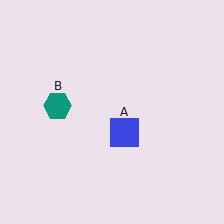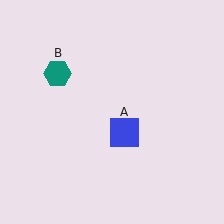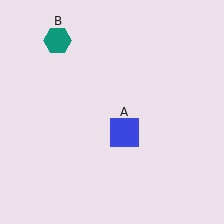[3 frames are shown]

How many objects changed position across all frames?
1 object changed position: teal hexagon (object B).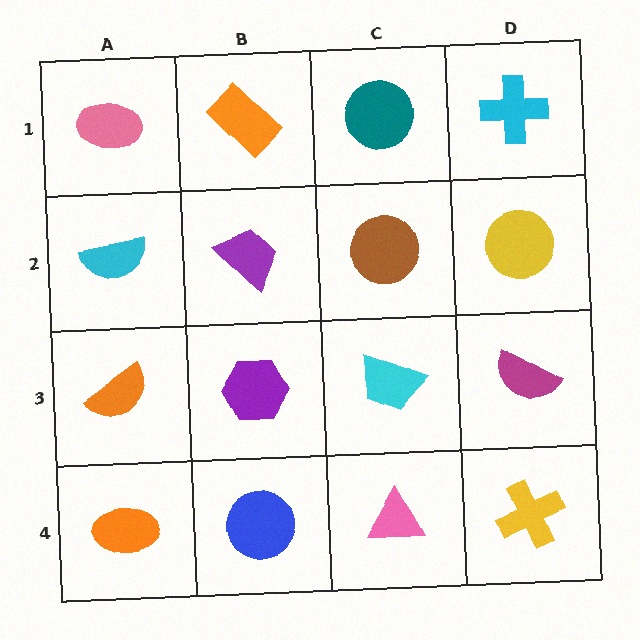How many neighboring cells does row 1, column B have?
3.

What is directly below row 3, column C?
A pink triangle.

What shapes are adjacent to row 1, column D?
A yellow circle (row 2, column D), a teal circle (row 1, column C).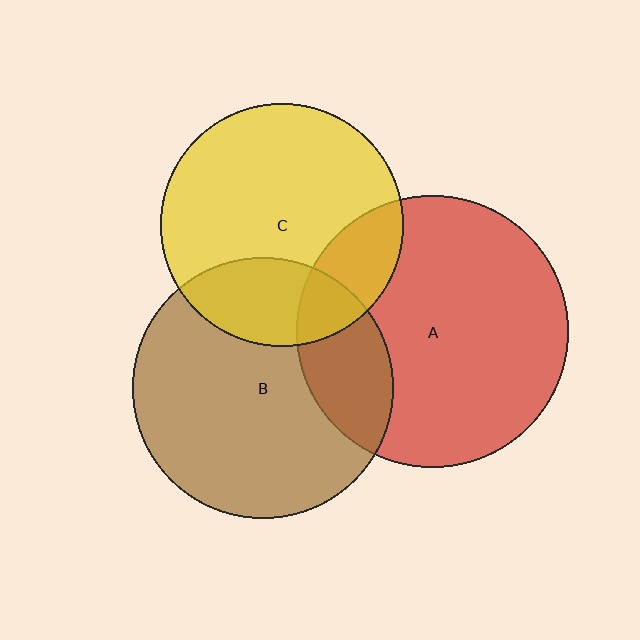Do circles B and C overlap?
Yes.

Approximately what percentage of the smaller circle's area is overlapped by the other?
Approximately 25%.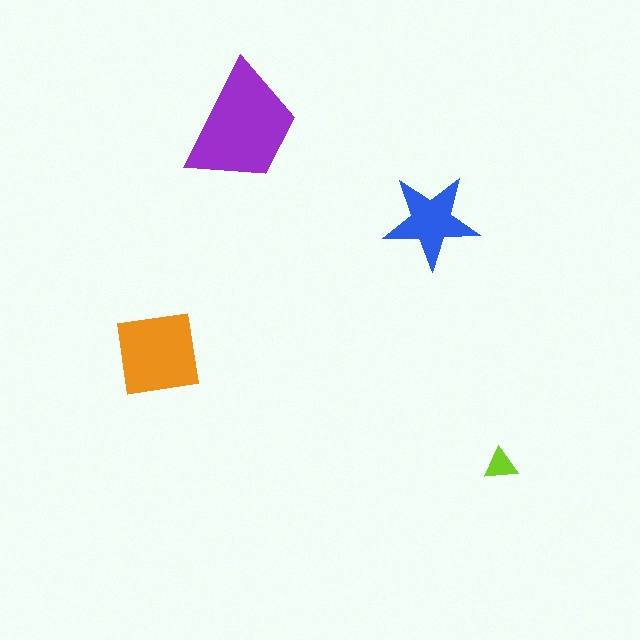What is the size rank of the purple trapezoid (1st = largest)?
1st.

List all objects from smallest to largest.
The lime triangle, the blue star, the orange square, the purple trapezoid.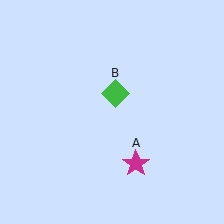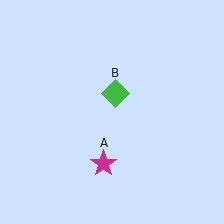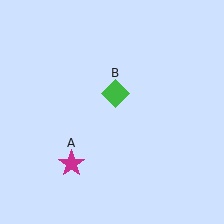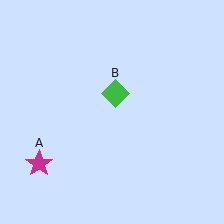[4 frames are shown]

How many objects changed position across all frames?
1 object changed position: magenta star (object A).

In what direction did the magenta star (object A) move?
The magenta star (object A) moved left.